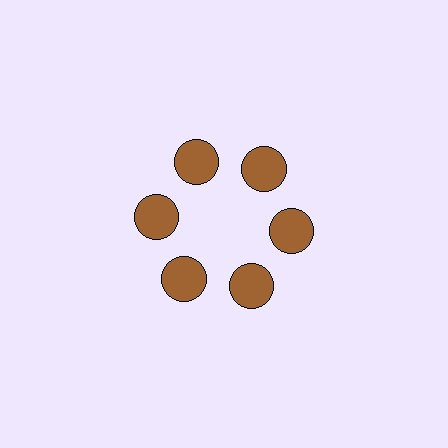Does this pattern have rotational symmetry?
Yes, this pattern has 6-fold rotational symmetry. It looks the same after rotating 60 degrees around the center.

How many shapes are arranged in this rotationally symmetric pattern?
There are 6 shapes, arranged in 6 groups of 1.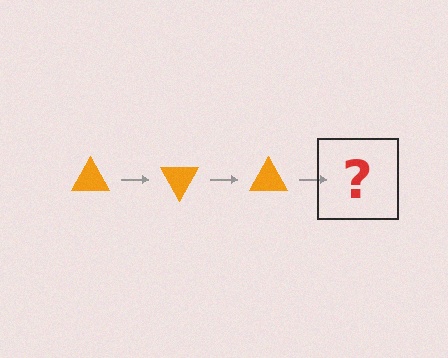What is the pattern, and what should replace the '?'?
The pattern is that the triangle rotates 60 degrees each step. The '?' should be an orange triangle rotated 180 degrees.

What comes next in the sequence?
The next element should be an orange triangle rotated 180 degrees.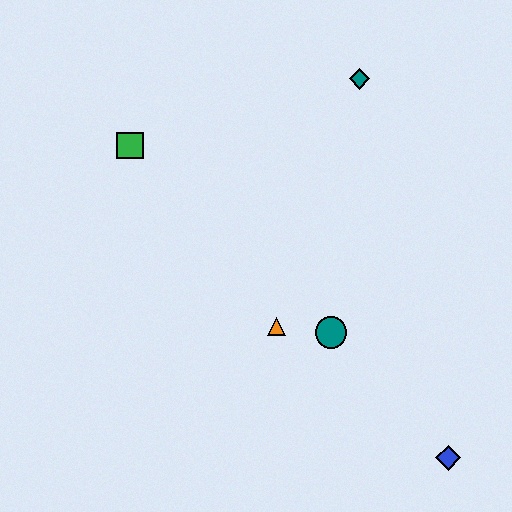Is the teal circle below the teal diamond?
Yes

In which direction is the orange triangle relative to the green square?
The orange triangle is below the green square.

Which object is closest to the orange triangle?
The teal circle is closest to the orange triangle.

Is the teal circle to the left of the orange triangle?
No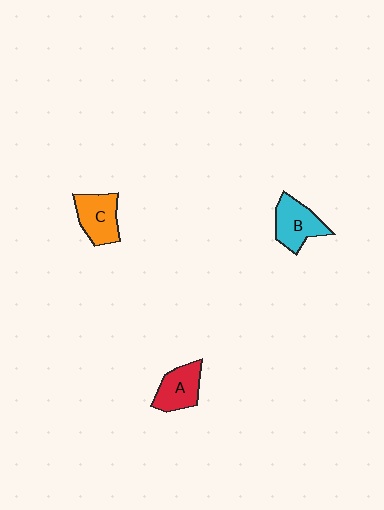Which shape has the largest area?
Shape B (cyan).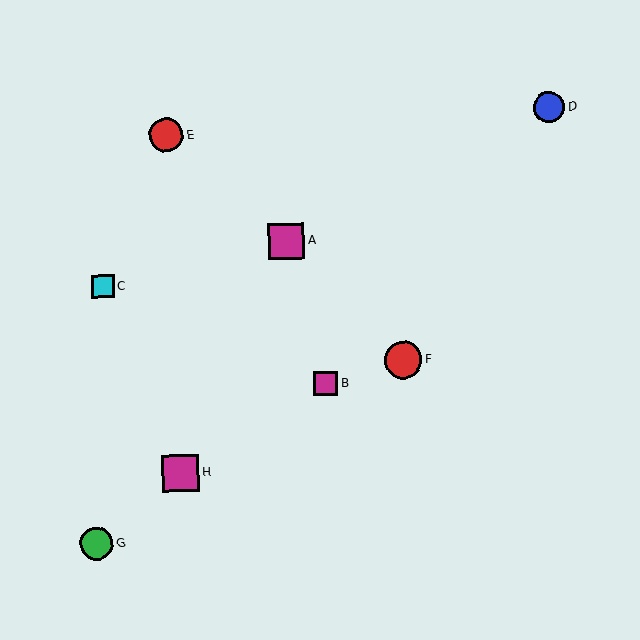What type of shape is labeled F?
Shape F is a red circle.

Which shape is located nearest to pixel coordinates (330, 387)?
The magenta square (labeled B) at (326, 384) is nearest to that location.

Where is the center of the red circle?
The center of the red circle is at (166, 135).